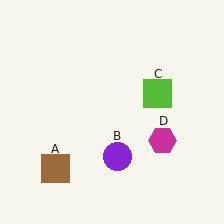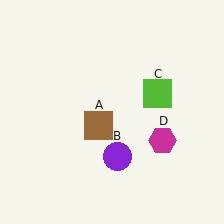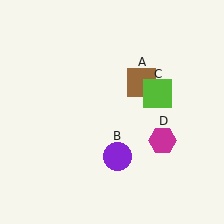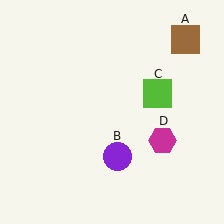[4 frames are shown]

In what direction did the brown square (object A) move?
The brown square (object A) moved up and to the right.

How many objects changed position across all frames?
1 object changed position: brown square (object A).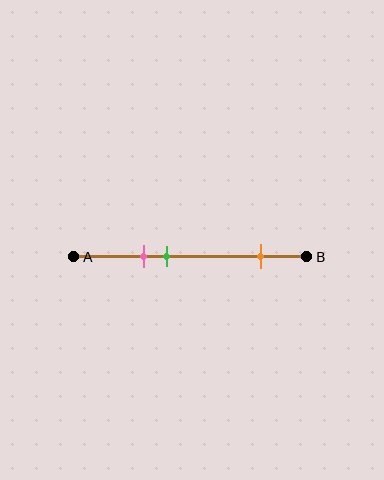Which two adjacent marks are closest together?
The pink and green marks are the closest adjacent pair.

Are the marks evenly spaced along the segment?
No, the marks are not evenly spaced.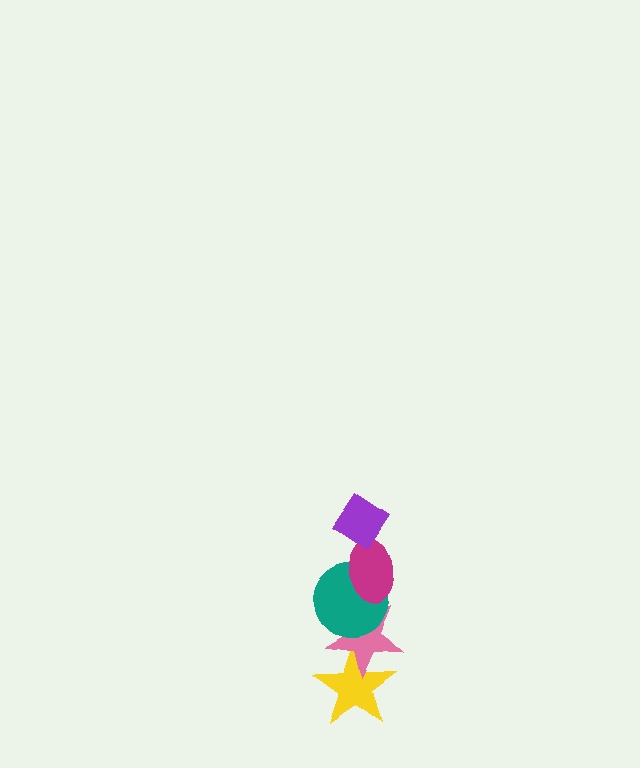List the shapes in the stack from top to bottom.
From top to bottom: the purple diamond, the magenta ellipse, the teal circle, the pink star, the yellow star.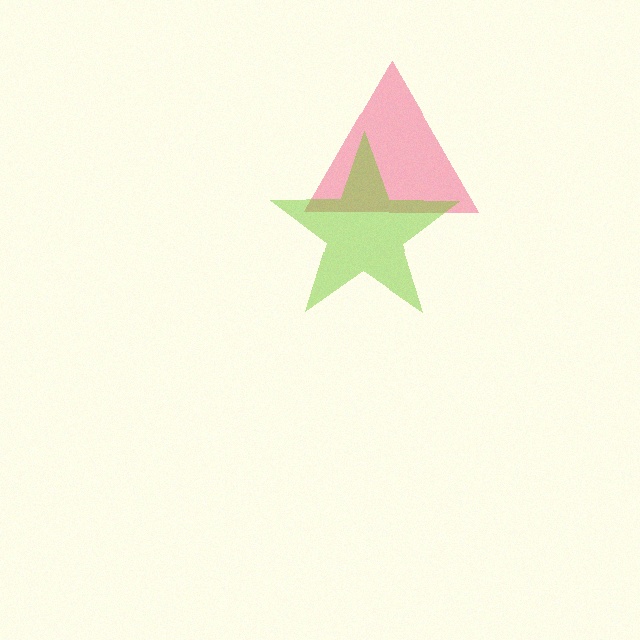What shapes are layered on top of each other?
The layered shapes are: a pink triangle, a lime star.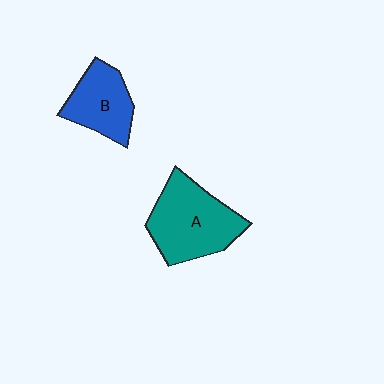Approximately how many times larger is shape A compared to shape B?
Approximately 1.5 times.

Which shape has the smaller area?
Shape B (blue).